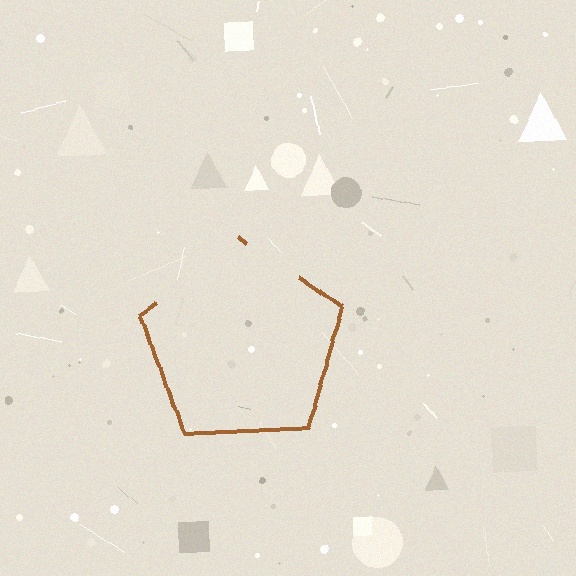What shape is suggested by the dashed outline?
The dashed outline suggests a pentagon.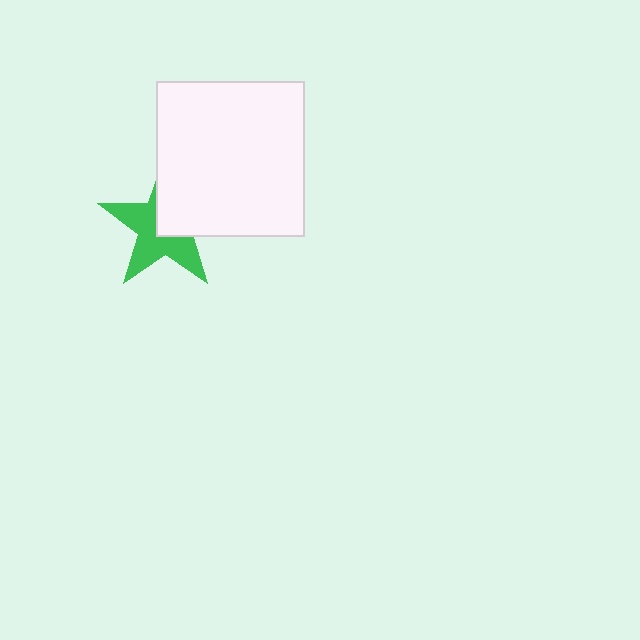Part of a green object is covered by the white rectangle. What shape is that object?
It is a star.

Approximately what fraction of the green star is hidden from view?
Roughly 45% of the green star is hidden behind the white rectangle.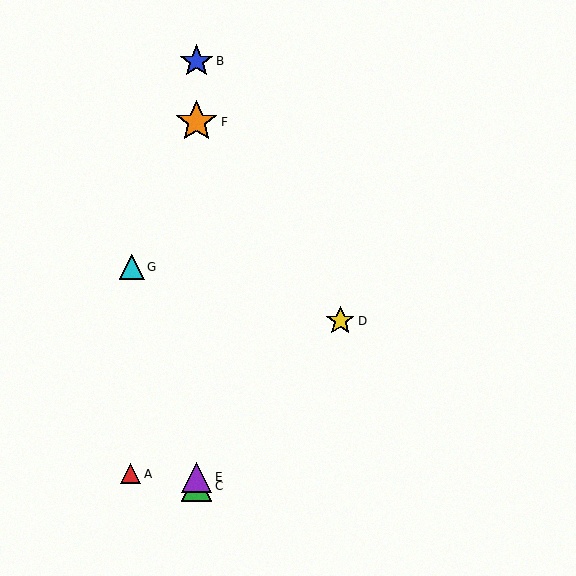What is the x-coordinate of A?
Object A is at x≈130.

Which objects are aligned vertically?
Objects B, C, E, F are aligned vertically.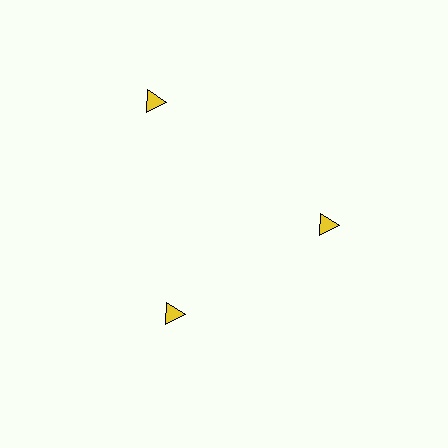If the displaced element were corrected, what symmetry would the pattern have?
It would have 3-fold rotational symmetry — the pattern would map onto itself every 120 degrees.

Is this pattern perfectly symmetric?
No. The 3 yellow triangles are arranged in a ring, but one element near the 11 o'clock position is pushed outward from the center, breaking the 3-fold rotational symmetry.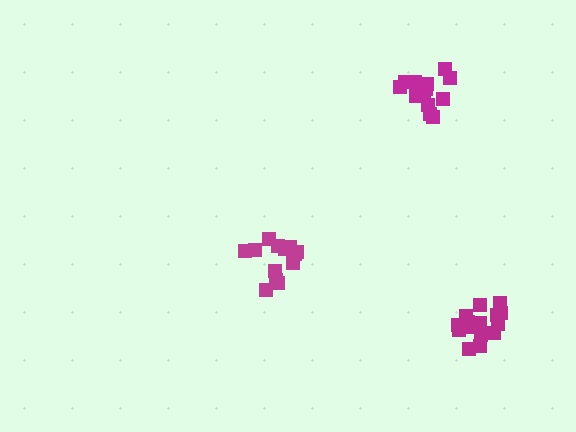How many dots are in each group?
Group 1: 15 dots, Group 2: 15 dots, Group 3: 13 dots (43 total).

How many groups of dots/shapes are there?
There are 3 groups.